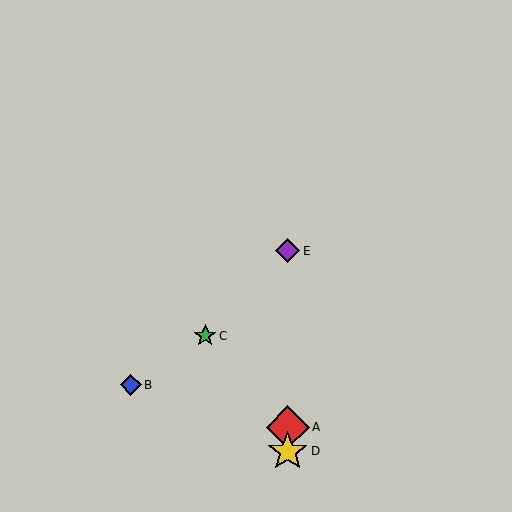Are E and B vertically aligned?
No, E is at x≈288 and B is at x≈131.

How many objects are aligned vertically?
3 objects (A, D, E) are aligned vertically.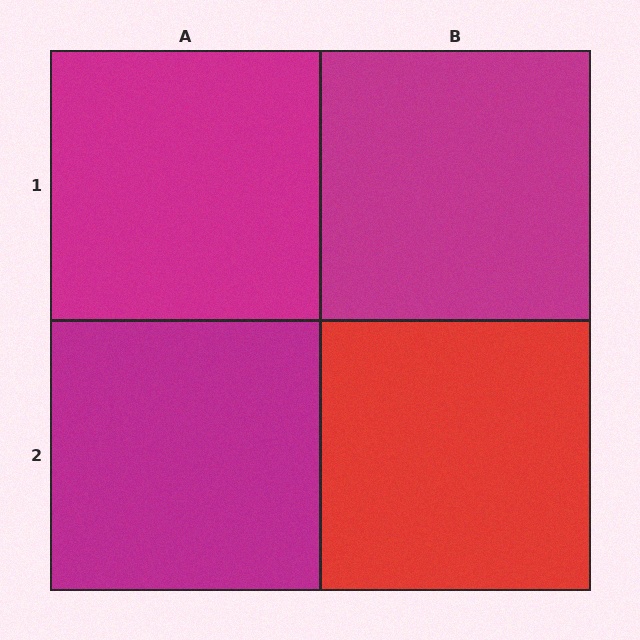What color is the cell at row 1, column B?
Magenta.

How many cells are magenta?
3 cells are magenta.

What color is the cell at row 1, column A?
Magenta.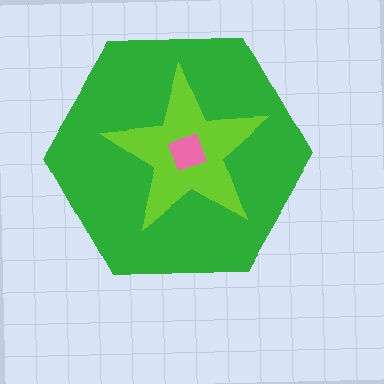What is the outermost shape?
The green hexagon.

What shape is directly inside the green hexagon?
The lime star.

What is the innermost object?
The pink square.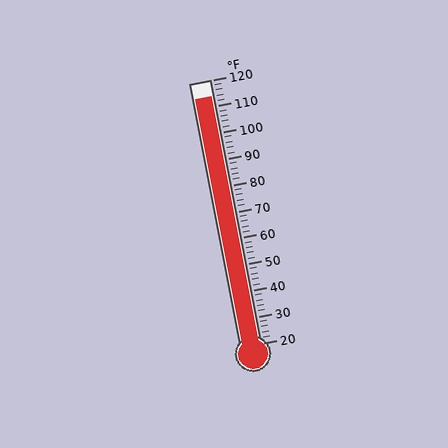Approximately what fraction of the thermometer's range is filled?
The thermometer is filled to approximately 95% of its range.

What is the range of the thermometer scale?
The thermometer scale ranges from 20°F to 120°F.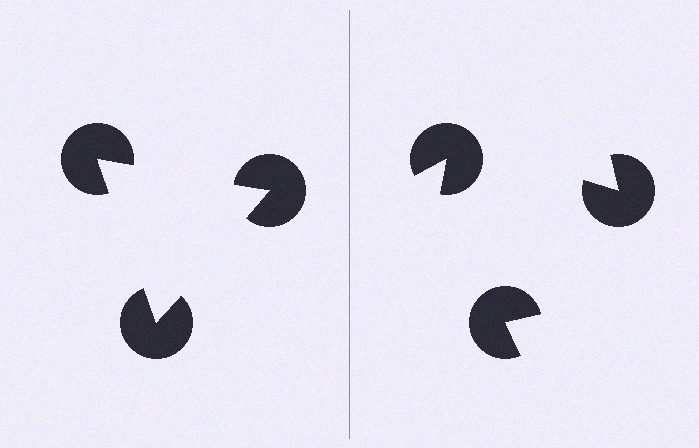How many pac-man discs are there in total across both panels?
6 — 3 on each side.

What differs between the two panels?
The pac-man discs are positioned identically on both sides; only the wedge orientations differ. On the left they align to a triangle; on the right they are misaligned.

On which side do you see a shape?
An illusory triangle appears on the left side. On the right side the wedge cuts are rotated, so no coherent shape forms.